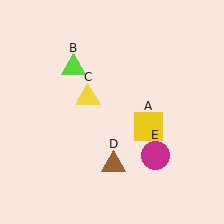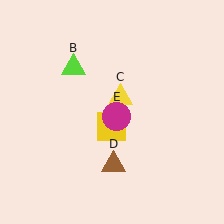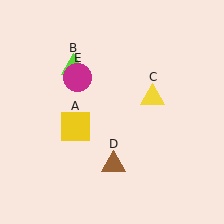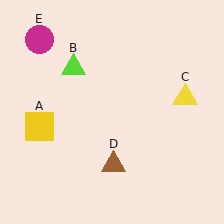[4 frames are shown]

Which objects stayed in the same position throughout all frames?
Lime triangle (object B) and brown triangle (object D) remained stationary.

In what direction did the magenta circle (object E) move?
The magenta circle (object E) moved up and to the left.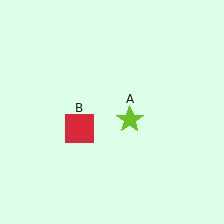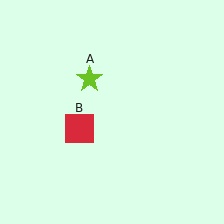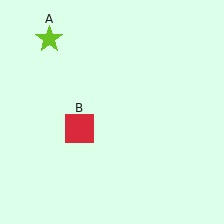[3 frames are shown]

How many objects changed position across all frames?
1 object changed position: lime star (object A).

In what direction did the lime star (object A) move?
The lime star (object A) moved up and to the left.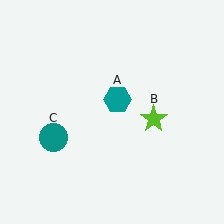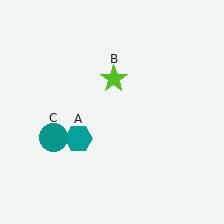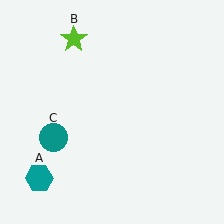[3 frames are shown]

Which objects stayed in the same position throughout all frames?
Teal circle (object C) remained stationary.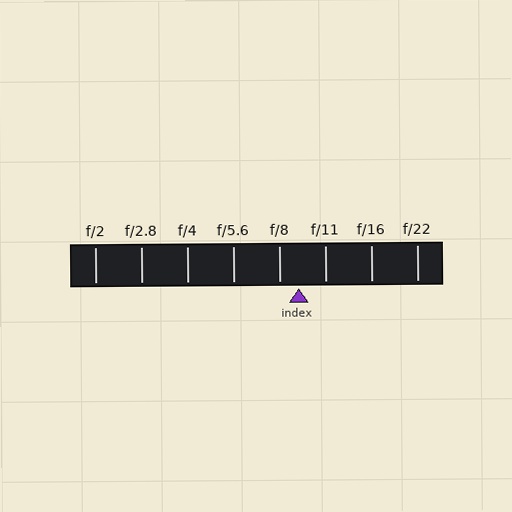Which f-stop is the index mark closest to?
The index mark is closest to f/8.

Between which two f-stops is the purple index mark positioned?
The index mark is between f/8 and f/11.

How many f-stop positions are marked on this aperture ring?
There are 8 f-stop positions marked.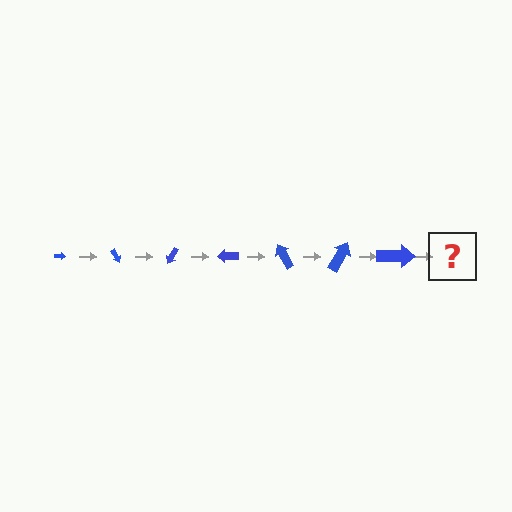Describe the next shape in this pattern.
It should be an arrow, larger than the previous one and rotated 420 degrees from the start.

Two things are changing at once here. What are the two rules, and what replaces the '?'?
The two rules are that the arrow grows larger each step and it rotates 60 degrees each step. The '?' should be an arrow, larger than the previous one and rotated 420 degrees from the start.